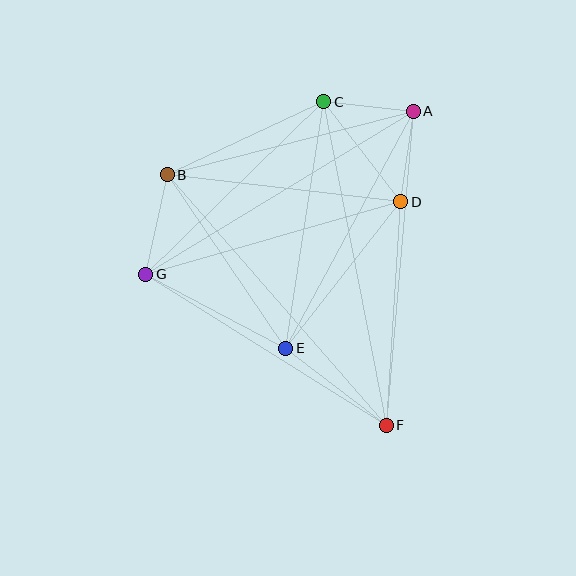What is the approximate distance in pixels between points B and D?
The distance between B and D is approximately 235 pixels.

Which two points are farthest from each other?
Points B and F are farthest from each other.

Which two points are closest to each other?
Points A and C are closest to each other.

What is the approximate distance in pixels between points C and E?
The distance between C and E is approximately 249 pixels.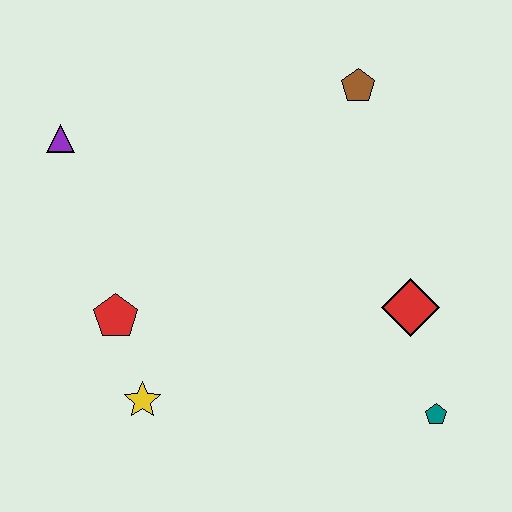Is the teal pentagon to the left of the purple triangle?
No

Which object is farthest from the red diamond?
The purple triangle is farthest from the red diamond.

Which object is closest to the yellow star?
The red pentagon is closest to the yellow star.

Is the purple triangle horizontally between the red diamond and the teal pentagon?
No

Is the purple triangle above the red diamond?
Yes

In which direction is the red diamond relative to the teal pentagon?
The red diamond is above the teal pentagon.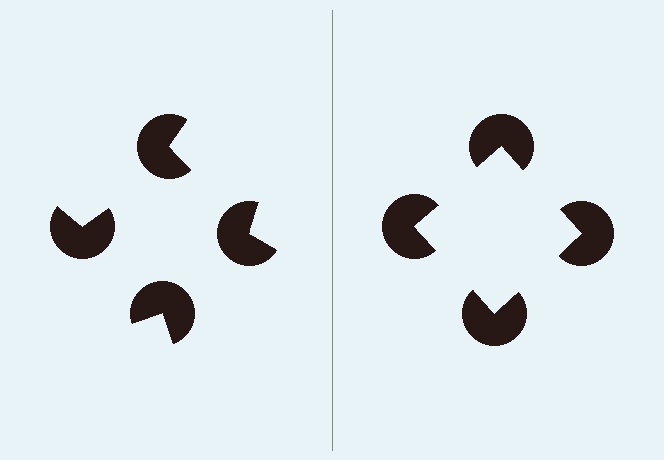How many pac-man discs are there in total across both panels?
8 — 4 on each side.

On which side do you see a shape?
An illusory square appears on the right side. On the left side the wedge cuts are rotated, so no coherent shape forms.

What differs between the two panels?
The pac-man discs are positioned identically on both sides; only the wedge orientations differ. On the right they align to a square; on the left they are misaligned.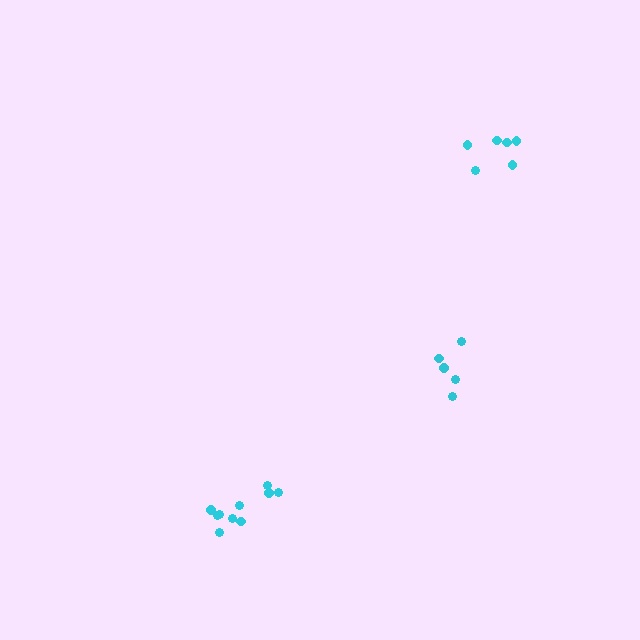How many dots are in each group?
Group 1: 5 dots, Group 2: 10 dots, Group 3: 6 dots (21 total).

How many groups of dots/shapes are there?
There are 3 groups.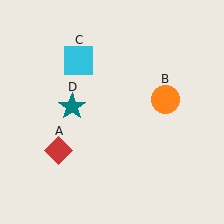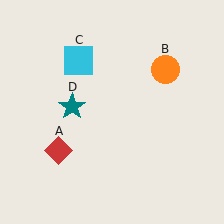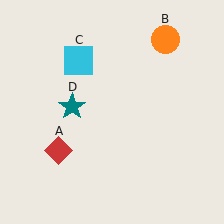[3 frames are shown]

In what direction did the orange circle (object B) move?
The orange circle (object B) moved up.